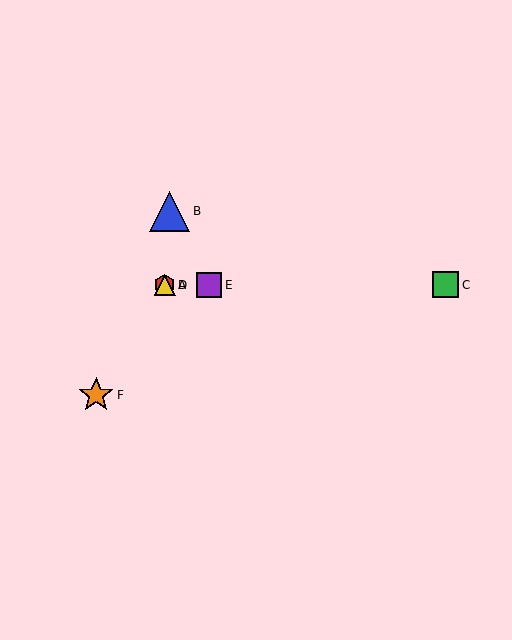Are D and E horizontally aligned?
Yes, both are at y≈285.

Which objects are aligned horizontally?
Objects A, C, D, E are aligned horizontally.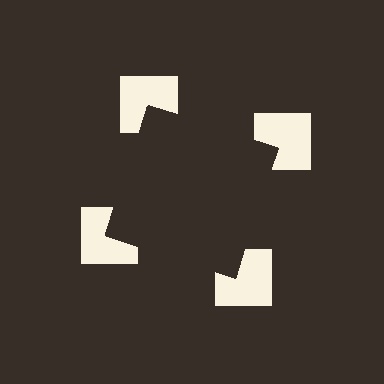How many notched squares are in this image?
There are 4 — one at each vertex of the illusory square.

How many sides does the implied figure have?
4 sides.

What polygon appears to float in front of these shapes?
An illusory square — its edges are inferred from the aligned wedge cuts in the notched squares, not physically drawn.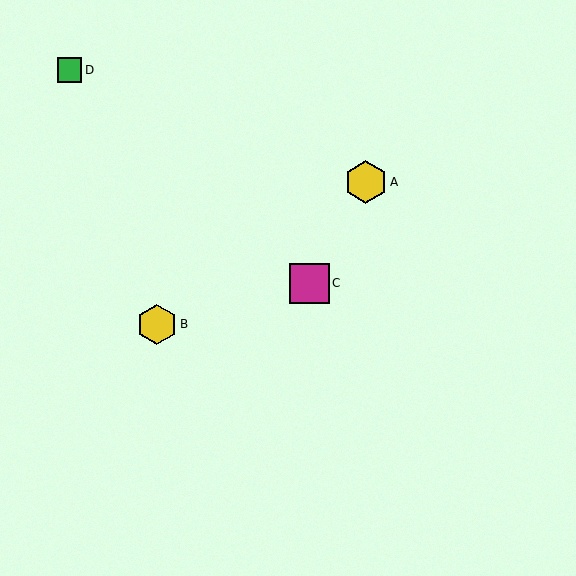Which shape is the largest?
The yellow hexagon (labeled A) is the largest.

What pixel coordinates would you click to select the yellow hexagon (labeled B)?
Click at (157, 324) to select the yellow hexagon B.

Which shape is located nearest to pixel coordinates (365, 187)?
The yellow hexagon (labeled A) at (366, 182) is nearest to that location.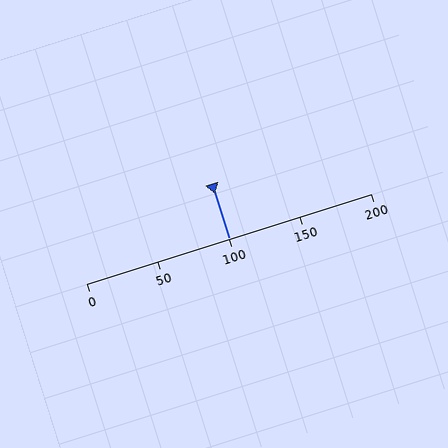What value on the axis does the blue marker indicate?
The marker indicates approximately 100.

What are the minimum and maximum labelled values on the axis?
The axis runs from 0 to 200.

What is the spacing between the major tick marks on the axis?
The major ticks are spaced 50 apart.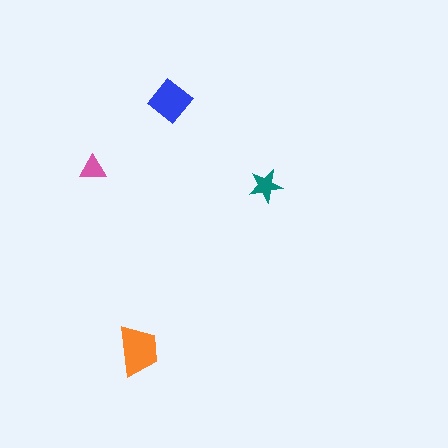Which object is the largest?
The orange trapezoid.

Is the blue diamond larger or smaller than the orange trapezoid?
Smaller.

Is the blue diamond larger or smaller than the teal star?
Larger.